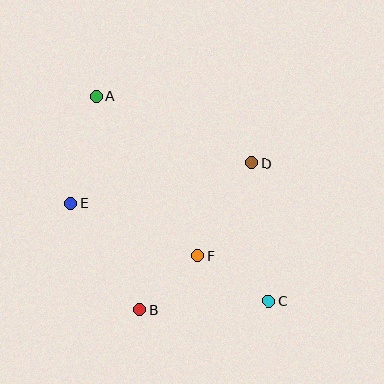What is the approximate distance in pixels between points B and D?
The distance between B and D is approximately 184 pixels.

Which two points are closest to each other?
Points B and F are closest to each other.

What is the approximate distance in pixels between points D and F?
The distance between D and F is approximately 108 pixels.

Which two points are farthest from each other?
Points A and C are farthest from each other.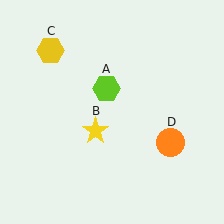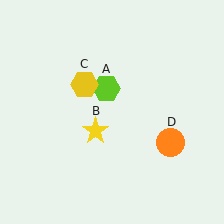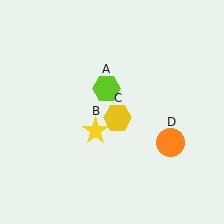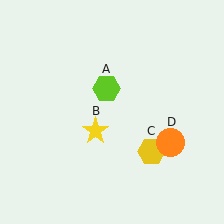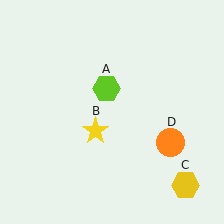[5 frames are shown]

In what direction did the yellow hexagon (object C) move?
The yellow hexagon (object C) moved down and to the right.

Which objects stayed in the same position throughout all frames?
Lime hexagon (object A) and yellow star (object B) and orange circle (object D) remained stationary.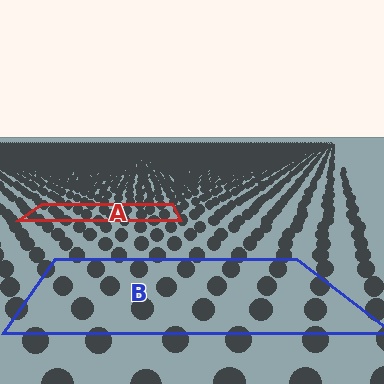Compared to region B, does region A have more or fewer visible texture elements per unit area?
Region A has more texture elements per unit area — they are packed more densely because it is farther away.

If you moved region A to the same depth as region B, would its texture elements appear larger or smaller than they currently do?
They would appear larger. At a closer depth, the same texture elements are projected at a bigger on-screen size.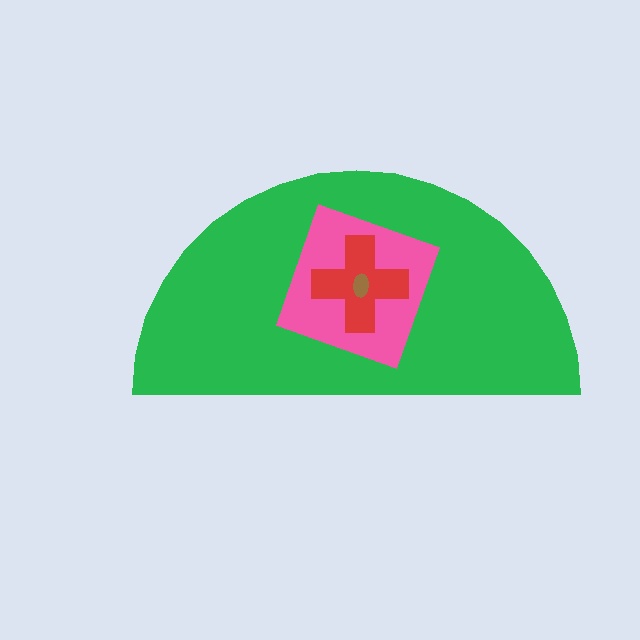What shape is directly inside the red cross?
The brown ellipse.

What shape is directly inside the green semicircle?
The pink square.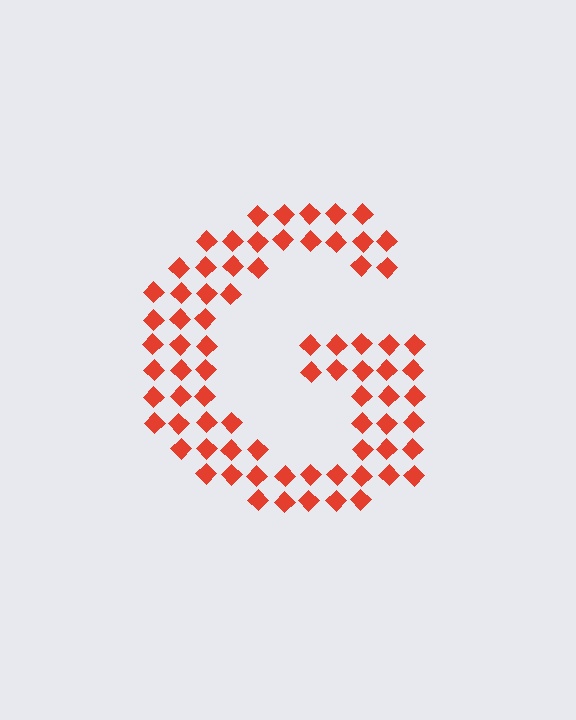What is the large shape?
The large shape is the letter G.